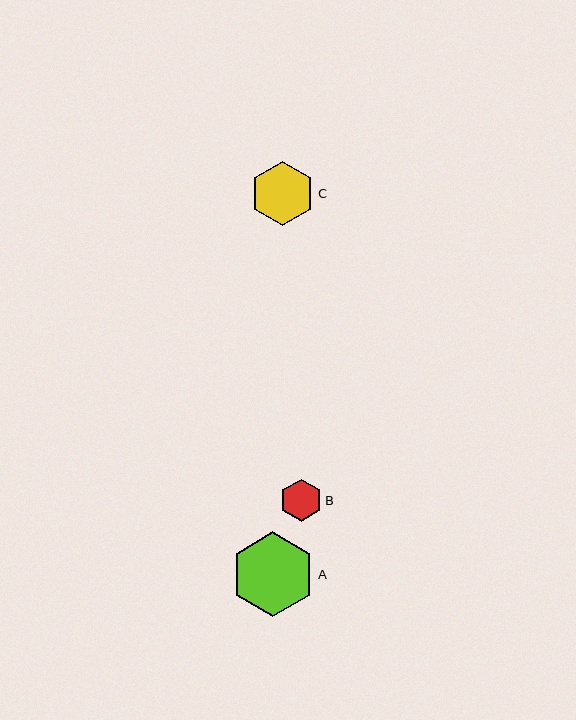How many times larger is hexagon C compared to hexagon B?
Hexagon C is approximately 1.5 times the size of hexagon B.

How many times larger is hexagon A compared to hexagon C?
Hexagon A is approximately 1.3 times the size of hexagon C.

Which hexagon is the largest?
Hexagon A is the largest with a size of approximately 84 pixels.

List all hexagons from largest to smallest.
From largest to smallest: A, C, B.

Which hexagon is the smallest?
Hexagon B is the smallest with a size of approximately 42 pixels.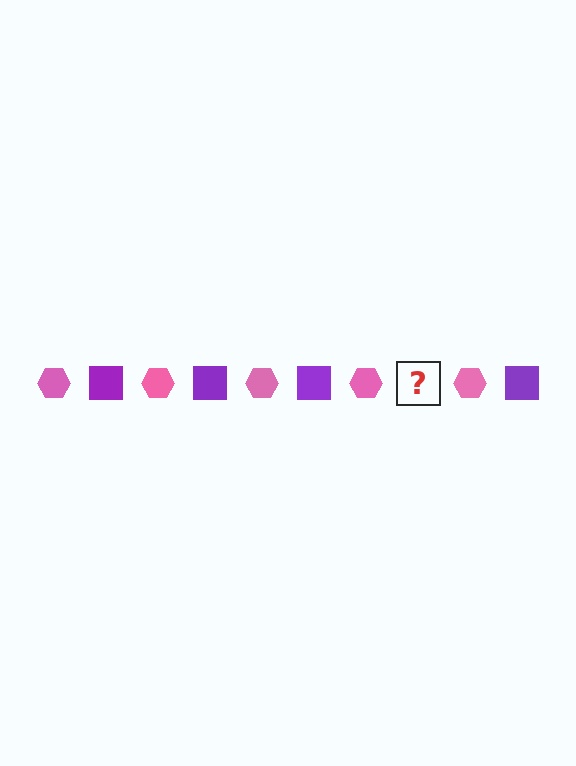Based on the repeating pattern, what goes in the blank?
The blank should be a purple square.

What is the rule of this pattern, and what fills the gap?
The rule is that the pattern alternates between pink hexagon and purple square. The gap should be filled with a purple square.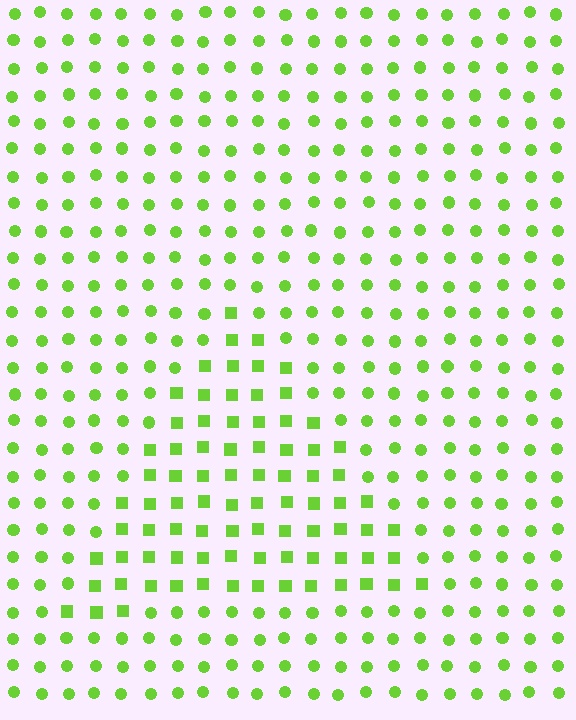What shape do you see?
I see a triangle.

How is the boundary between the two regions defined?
The boundary is defined by a change in element shape: squares inside vs. circles outside. All elements share the same color and spacing.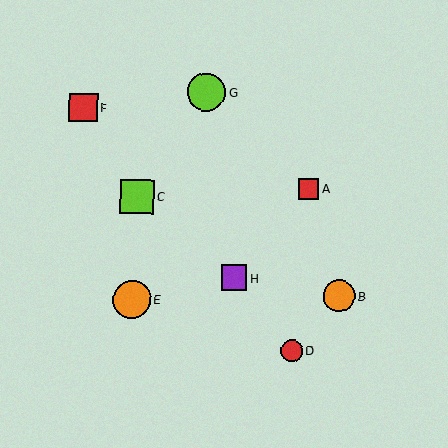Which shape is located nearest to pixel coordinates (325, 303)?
The orange circle (labeled B) at (339, 296) is nearest to that location.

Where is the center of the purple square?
The center of the purple square is at (234, 278).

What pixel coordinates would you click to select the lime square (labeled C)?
Click at (137, 196) to select the lime square C.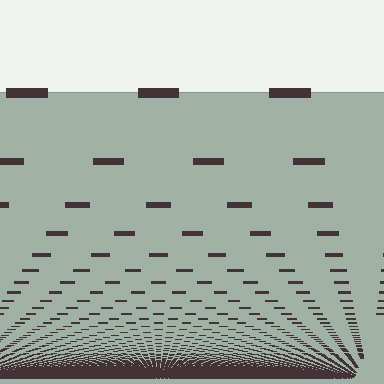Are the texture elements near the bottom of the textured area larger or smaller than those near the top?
Smaller. The gradient is inverted — elements near the bottom are smaller and denser.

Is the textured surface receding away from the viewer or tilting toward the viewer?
The surface appears to tilt toward the viewer. Texture elements get larger and sparser toward the top.